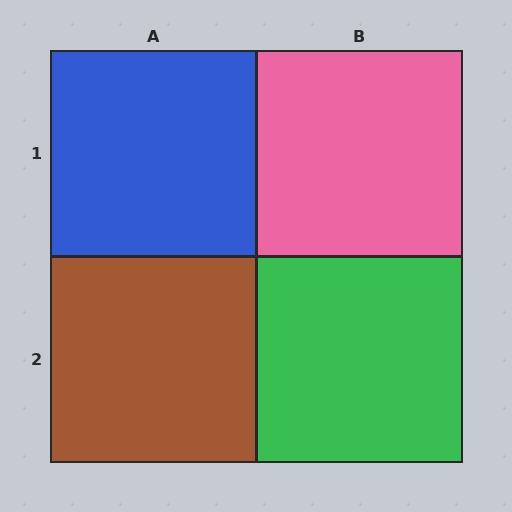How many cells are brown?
1 cell is brown.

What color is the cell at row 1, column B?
Pink.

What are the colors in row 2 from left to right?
Brown, green.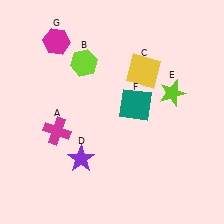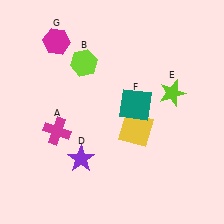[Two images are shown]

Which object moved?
The yellow square (C) moved down.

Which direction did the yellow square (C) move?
The yellow square (C) moved down.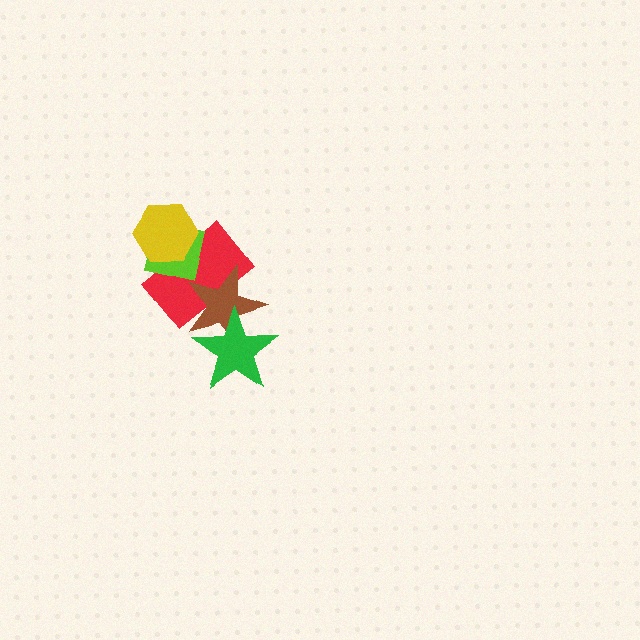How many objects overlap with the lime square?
2 objects overlap with the lime square.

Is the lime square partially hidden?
Yes, it is partially covered by another shape.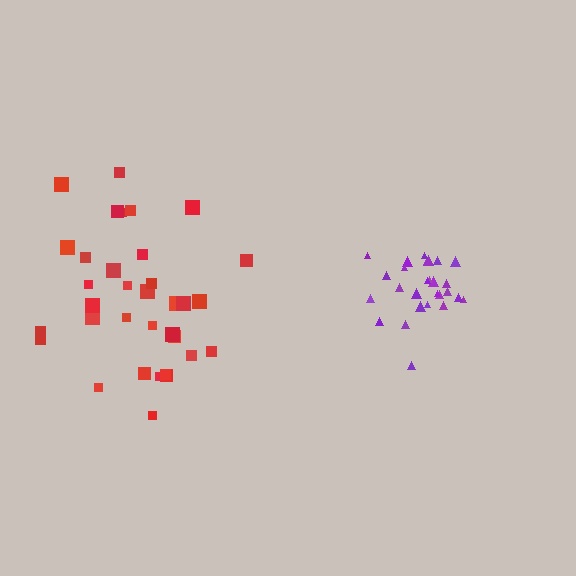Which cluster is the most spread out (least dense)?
Red.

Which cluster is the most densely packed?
Purple.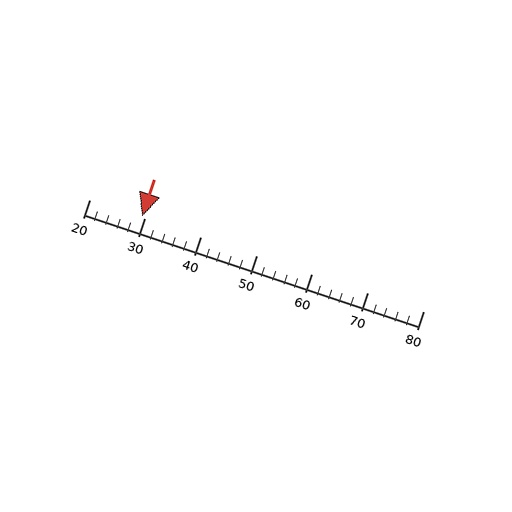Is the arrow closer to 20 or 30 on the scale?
The arrow is closer to 30.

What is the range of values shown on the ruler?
The ruler shows values from 20 to 80.